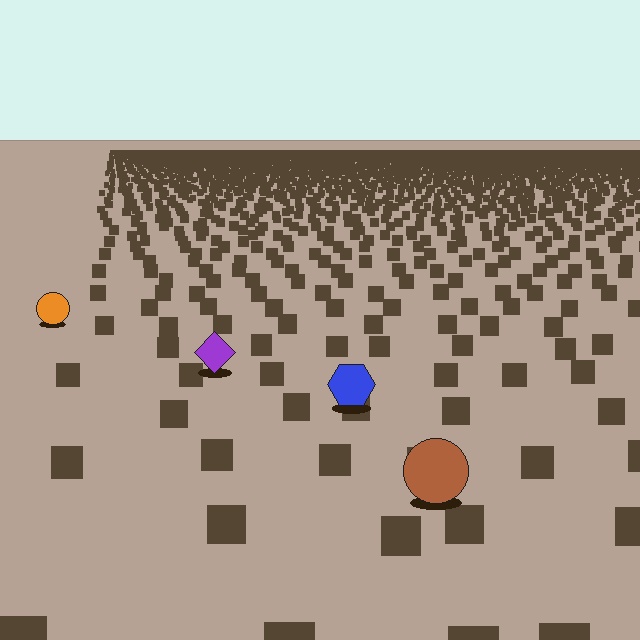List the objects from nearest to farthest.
From nearest to farthest: the brown circle, the blue hexagon, the purple diamond, the orange circle.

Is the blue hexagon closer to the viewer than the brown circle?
No. The brown circle is closer — you can tell from the texture gradient: the ground texture is coarser near it.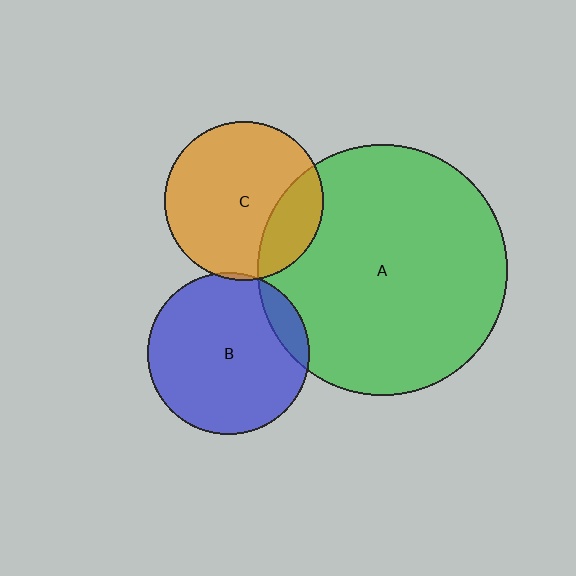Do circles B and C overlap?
Yes.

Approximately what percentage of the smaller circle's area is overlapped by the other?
Approximately 5%.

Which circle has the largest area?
Circle A (green).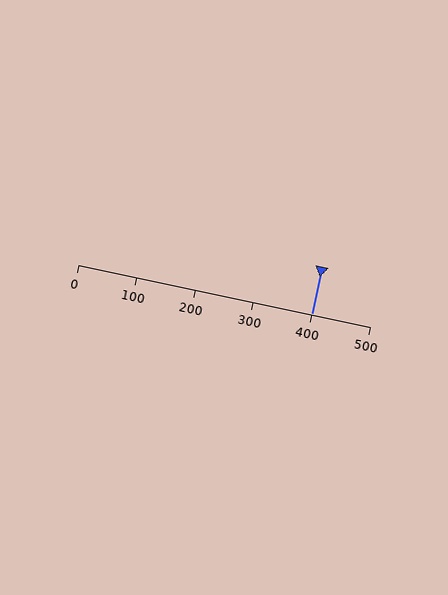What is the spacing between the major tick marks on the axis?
The major ticks are spaced 100 apart.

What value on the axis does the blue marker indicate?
The marker indicates approximately 400.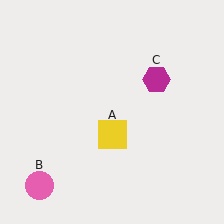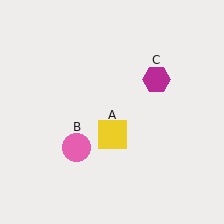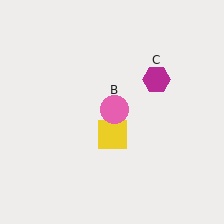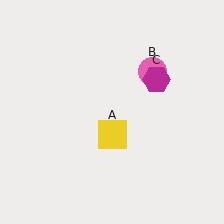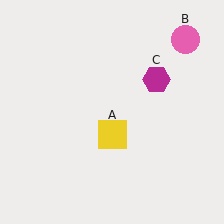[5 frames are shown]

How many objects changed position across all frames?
1 object changed position: pink circle (object B).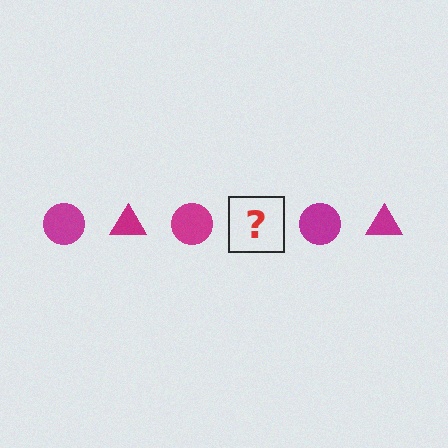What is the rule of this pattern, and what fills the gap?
The rule is that the pattern cycles through circle, triangle shapes in magenta. The gap should be filled with a magenta triangle.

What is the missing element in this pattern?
The missing element is a magenta triangle.